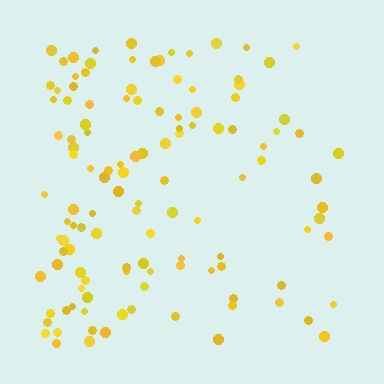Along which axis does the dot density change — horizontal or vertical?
Horizontal.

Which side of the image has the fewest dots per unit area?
The right.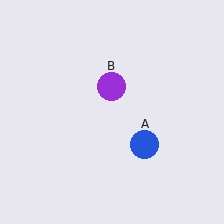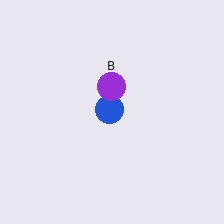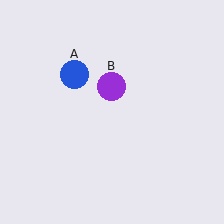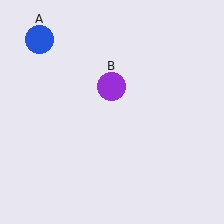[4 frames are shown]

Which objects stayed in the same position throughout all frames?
Purple circle (object B) remained stationary.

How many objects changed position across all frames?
1 object changed position: blue circle (object A).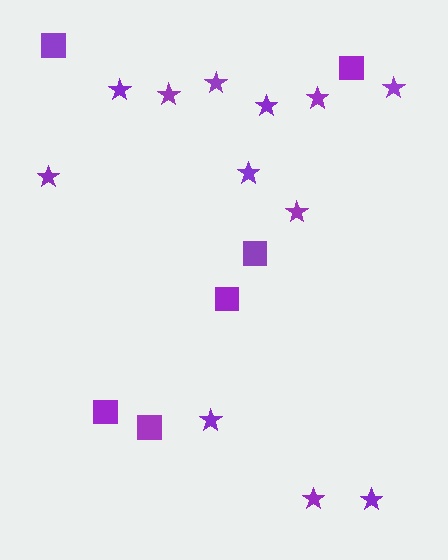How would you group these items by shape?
There are 2 groups: one group of squares (6) and one group of stars (12).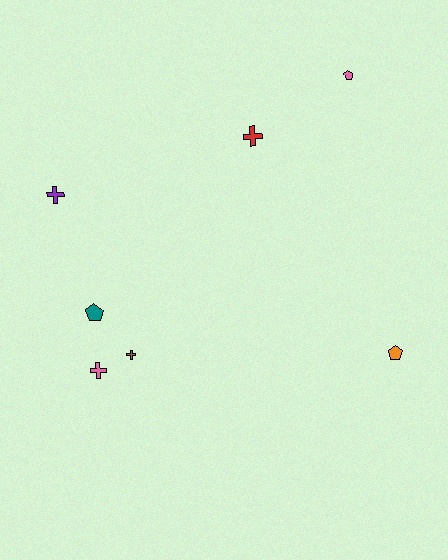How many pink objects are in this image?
There are 2 pink objects.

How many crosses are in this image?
There are 4 crosses.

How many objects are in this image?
There are 7 objects.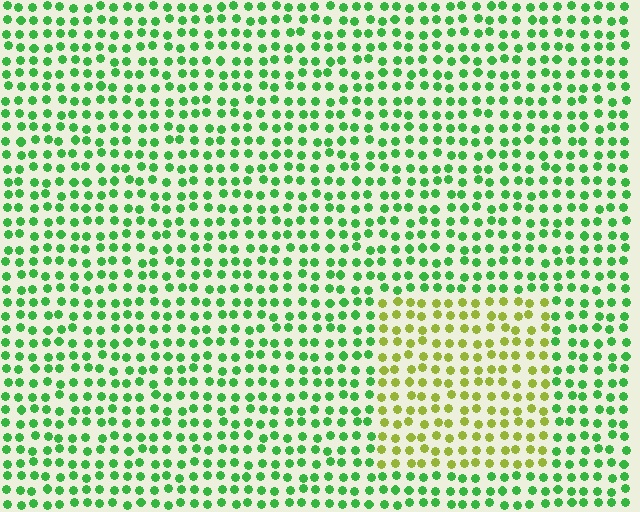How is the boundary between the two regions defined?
The boundary is defined purely by a slight shift in hue (about 49 degrees). Spacing, size, and orientation are identical on both sides.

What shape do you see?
I see a rectangle.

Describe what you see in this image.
The image is filled with small green elements in a uniform arrangement. A rectangle-shaped region is visible where the elements are tinted to a slightly different hue, forming a subtle color boundary.